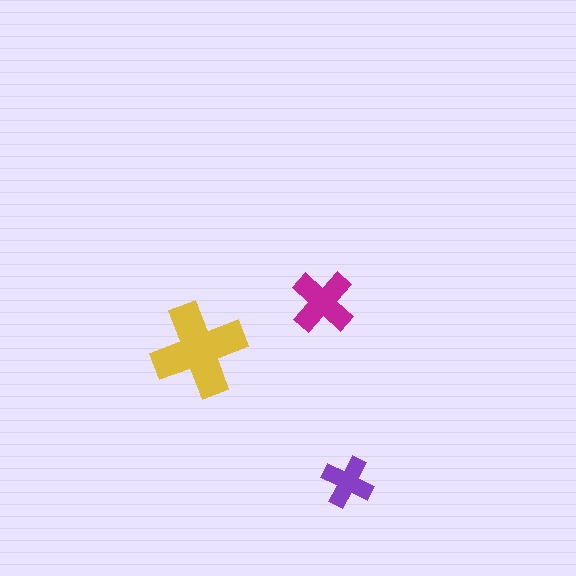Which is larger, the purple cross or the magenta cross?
The magenta one.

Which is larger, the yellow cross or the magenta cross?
The yellow one.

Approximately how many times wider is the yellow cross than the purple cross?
About 2 times wider.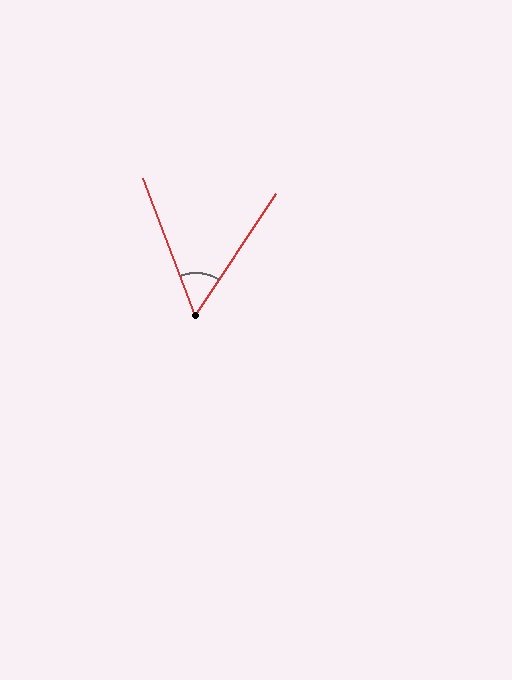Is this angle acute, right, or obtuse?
It is acute.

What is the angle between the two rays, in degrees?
Approximately 54 degrees.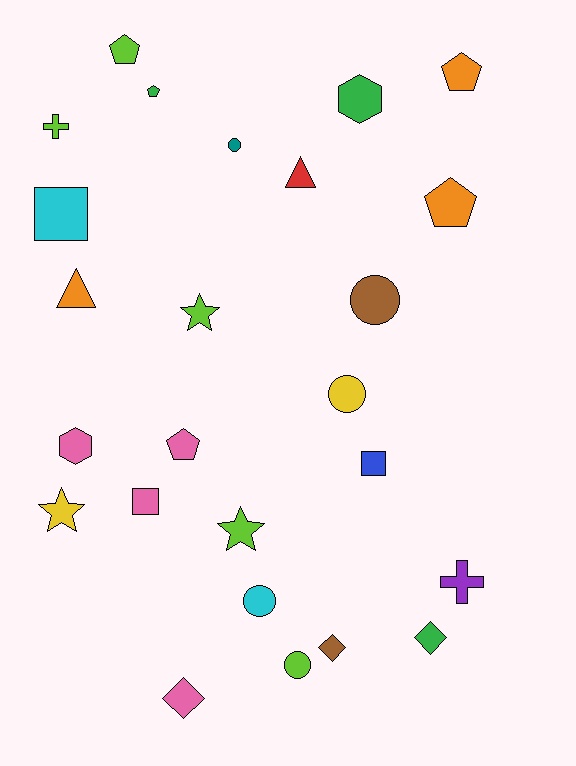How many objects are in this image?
There are 25 objects.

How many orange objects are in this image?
There are 3 orange objects.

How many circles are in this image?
There are 5 circles.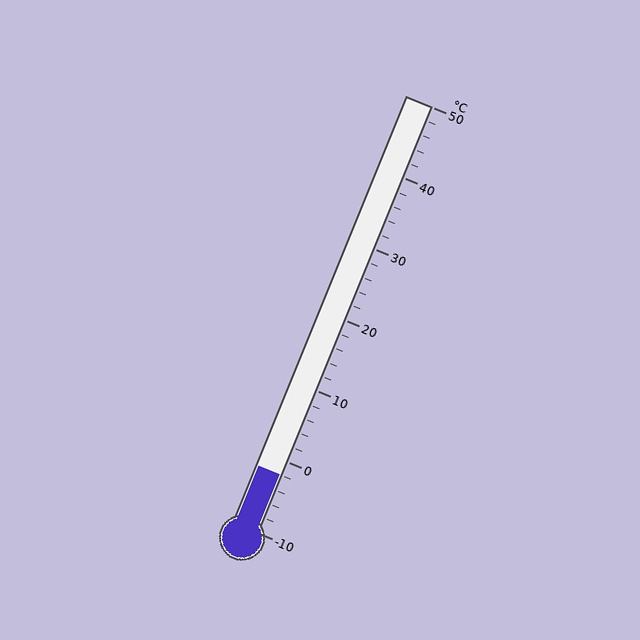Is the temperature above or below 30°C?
The temperature is below 30°C.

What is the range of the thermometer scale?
The thermometer scale ranges from -10°C to 50°C.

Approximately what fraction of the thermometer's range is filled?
The thermometer is filled to approximately 15% of its range.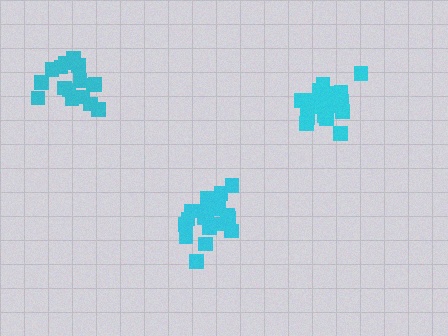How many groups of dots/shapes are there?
There are 3 groups.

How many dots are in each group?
Group 1: 16 dots, Group 2: 20 dots, Group 3: 21 dots (57 total).